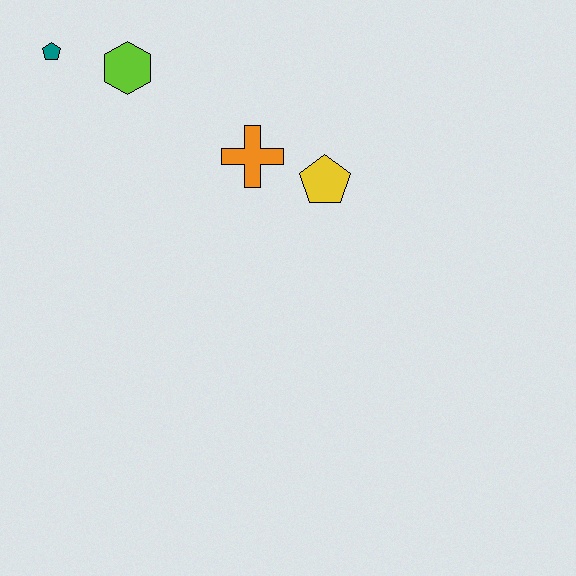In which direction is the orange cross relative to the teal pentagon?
The orange cross is to the right of the teal pentagon.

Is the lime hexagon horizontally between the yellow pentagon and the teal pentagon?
Yes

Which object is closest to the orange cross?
The yellow pentagon is closest to the orange cross.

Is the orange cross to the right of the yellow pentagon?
No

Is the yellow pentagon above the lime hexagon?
No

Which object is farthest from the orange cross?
The teal pentagon is farthest from the orange cross.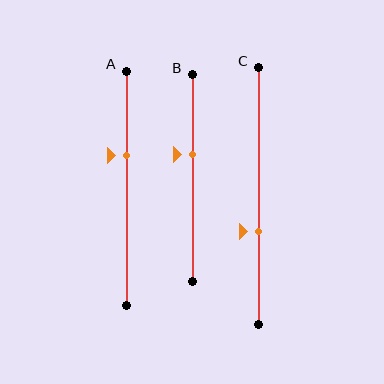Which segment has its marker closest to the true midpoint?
Segment B has its marker closest to the true midpoint.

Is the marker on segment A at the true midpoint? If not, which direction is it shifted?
No, the marker on segment A is shifted upward by about 14% of the segment length.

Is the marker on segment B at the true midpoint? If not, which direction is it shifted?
No, the marker on segment B is shifted upward by about 11% of the segment length.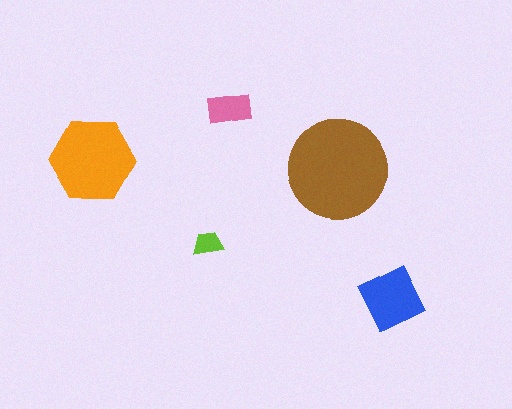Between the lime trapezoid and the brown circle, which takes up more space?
The brown circle.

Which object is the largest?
The brown circle.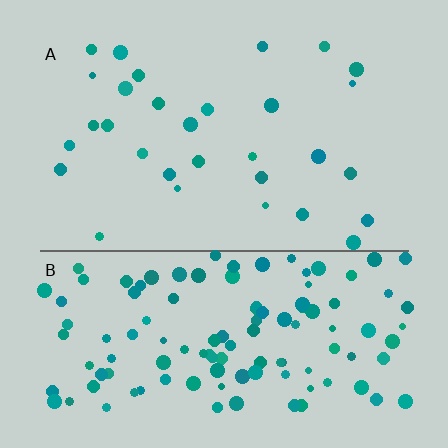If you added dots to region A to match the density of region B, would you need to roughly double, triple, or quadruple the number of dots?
Approximately quadruple.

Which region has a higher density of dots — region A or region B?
B (the bottom).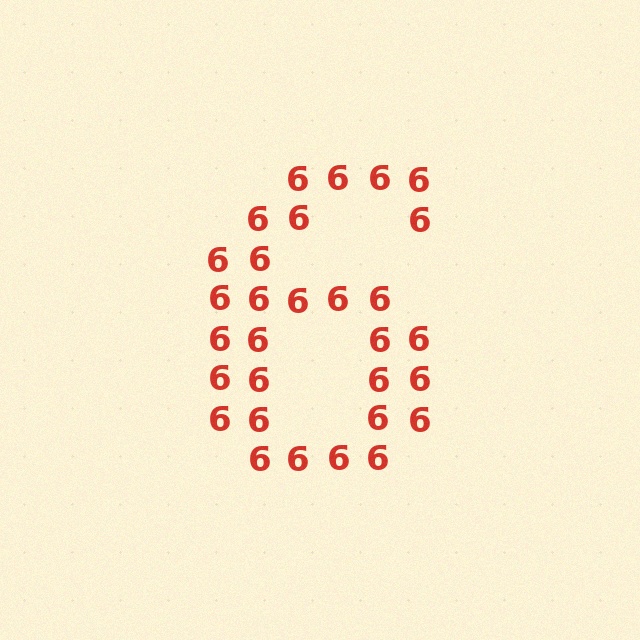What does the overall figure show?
The overall figure shows the digit 6.